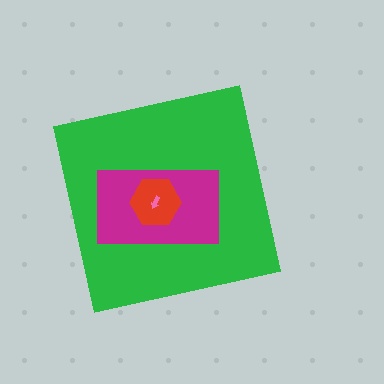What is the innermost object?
The pink arrow.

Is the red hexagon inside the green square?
Yes.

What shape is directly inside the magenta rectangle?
The red hexagon.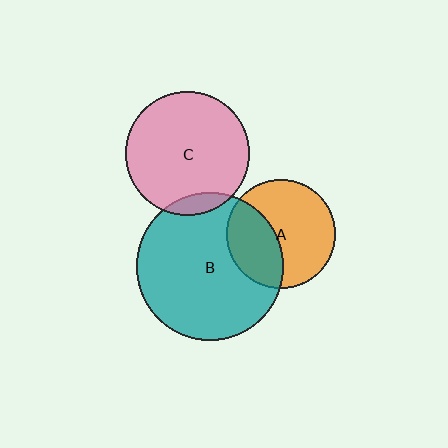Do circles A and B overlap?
Yes.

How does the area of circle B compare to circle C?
Approximately 1.4 times.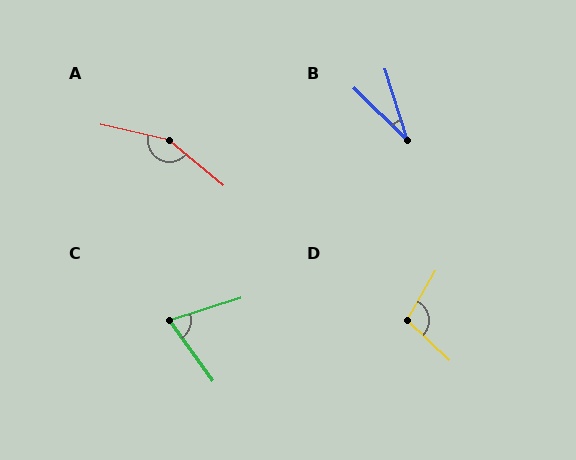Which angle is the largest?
A, at approximately 153 degrees.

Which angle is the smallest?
B, at approximately 28 degrees.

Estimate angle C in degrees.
Approximately 71 degrees.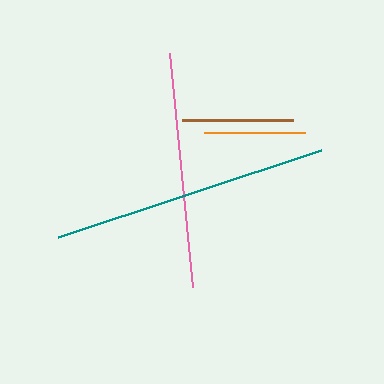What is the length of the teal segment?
The teal segment is approximately 277 pixels long.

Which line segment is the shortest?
The orange line is the shortest at approximately 101 pixels.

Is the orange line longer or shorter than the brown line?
The brown line is longer than the orange line.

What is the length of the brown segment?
The brown segment is approximately 111 pixels long.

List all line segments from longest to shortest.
From longest to shortest: teal, pink, brown, orange.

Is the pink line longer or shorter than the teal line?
The teal line is longer than the pink line.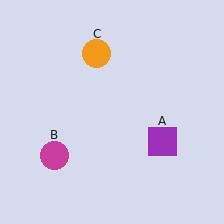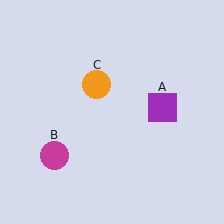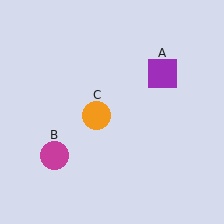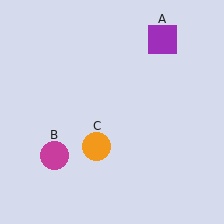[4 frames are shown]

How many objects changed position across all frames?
2 objects changed position: purple square (object A), orange circle (object C).